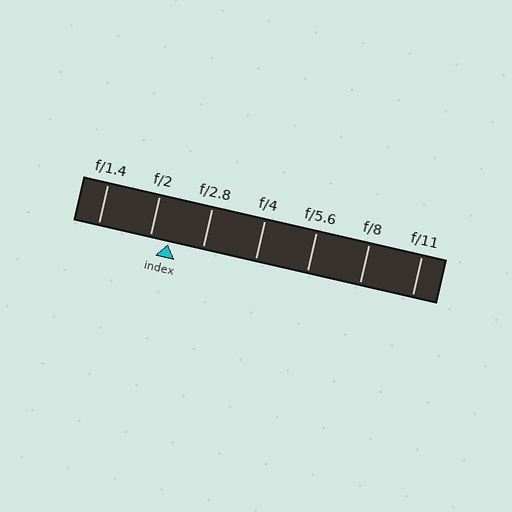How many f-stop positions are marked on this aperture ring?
There are 7 f-stop positions marked.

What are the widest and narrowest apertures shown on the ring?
The widest aperture shown is f/1.4 and the narrowest is f/11.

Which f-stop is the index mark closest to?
The index mark is closest to f/2.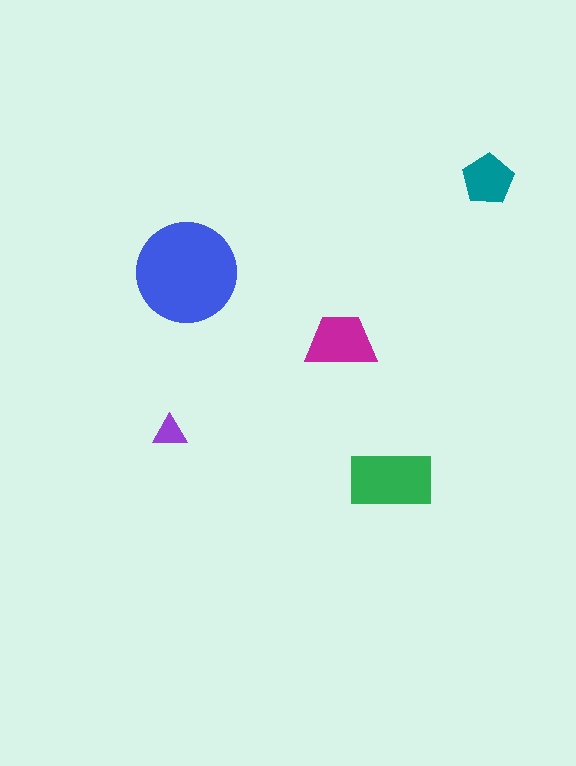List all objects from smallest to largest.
The purple triangle, the teal pentagon, the magenta trapezoid, the green rectangle, the blue circle.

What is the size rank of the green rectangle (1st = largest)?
2nd.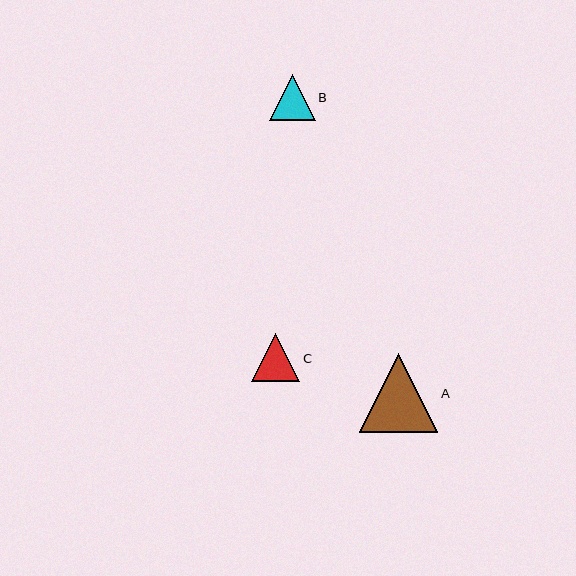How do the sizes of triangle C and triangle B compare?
Triangle C and triangle B are approximately the same size.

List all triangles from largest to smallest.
From largest to smallest: A, C, B.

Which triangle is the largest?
Triangle A is the largest with a size of approximately 79 pixels.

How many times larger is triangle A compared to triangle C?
Triangle A is approximately 1.6 times the size of triangle C.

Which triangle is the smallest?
Triangle B is the smallest with a size of approximately 46 pixels.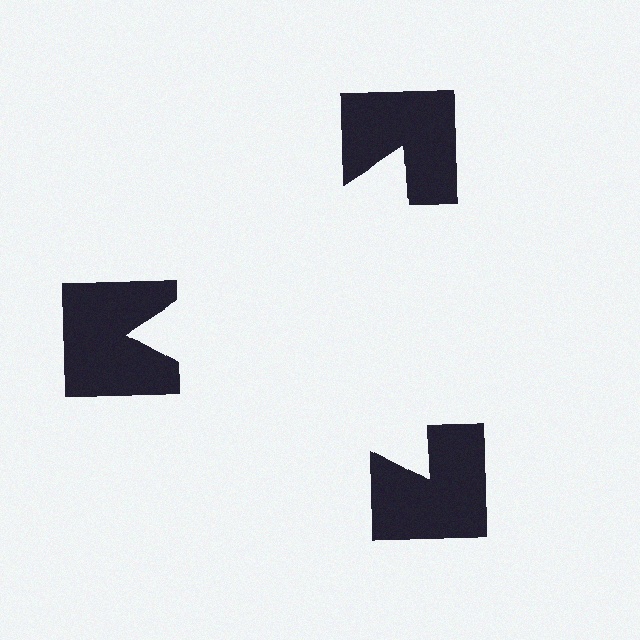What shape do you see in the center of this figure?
An illusory triangle — its edges are inferred from the aligned wedge cuts in the notched squares, not physically drawn.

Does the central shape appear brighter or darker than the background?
It typically appears slightly brighter than the background, even though no actual brightness change is drawn.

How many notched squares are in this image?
There are 3 — one at each vertex of the illusory triangle.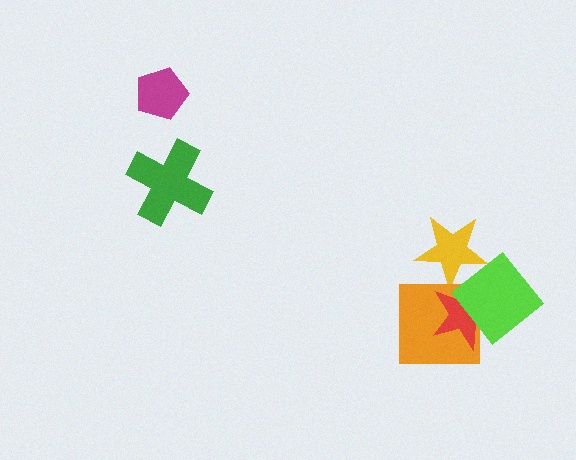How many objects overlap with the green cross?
0 objects overlap with the green cross.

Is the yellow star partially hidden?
Yes, it is partially covered by another shape.